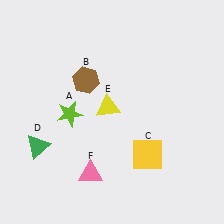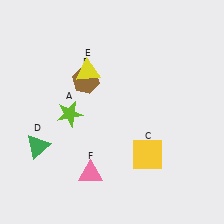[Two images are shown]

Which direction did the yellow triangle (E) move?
The yellow triangle (E) moved up.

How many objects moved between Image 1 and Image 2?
1 object moved between the two images.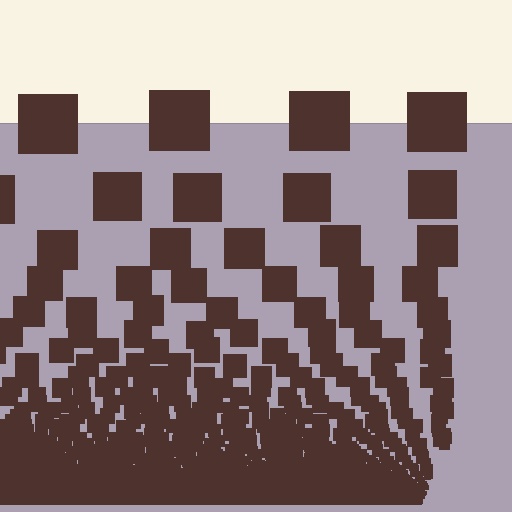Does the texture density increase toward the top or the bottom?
Density increases toward the bottom.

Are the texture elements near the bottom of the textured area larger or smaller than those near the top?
Smaller. The gradient is inverted — elements near the bottom are smaller and denser.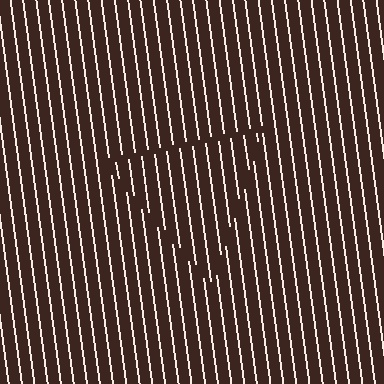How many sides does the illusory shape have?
3 sides — the line-ends trace a triangle.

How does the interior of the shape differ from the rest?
The interior of the shape contains the same grating, shifted by half a period — the contour is defined by the phase discontinuity where line-ends from the inner and outer gratings abut.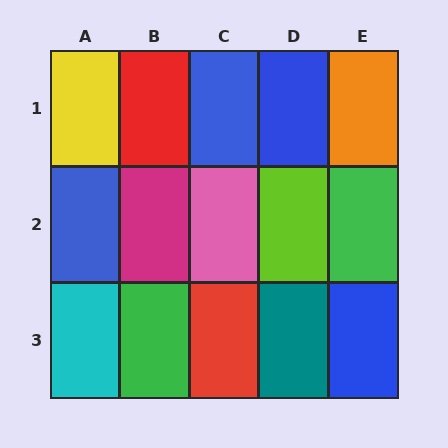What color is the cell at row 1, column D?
Blue.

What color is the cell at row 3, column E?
Blue.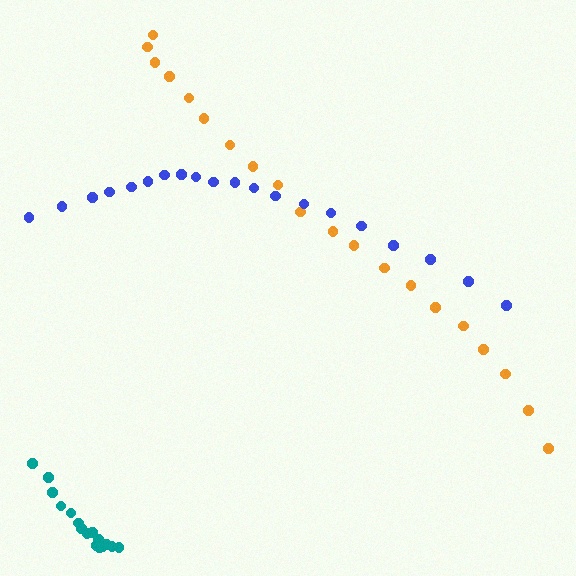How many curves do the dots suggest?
There are 3 distinct paths.